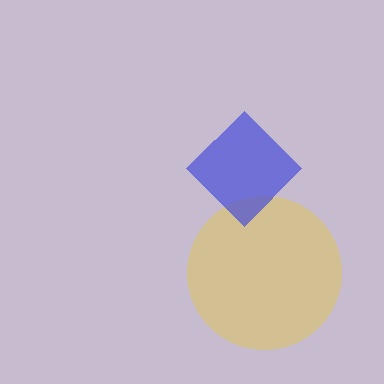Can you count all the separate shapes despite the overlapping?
Yes, there are 2 separate shapes.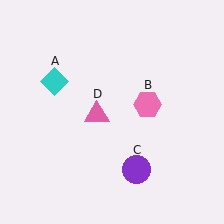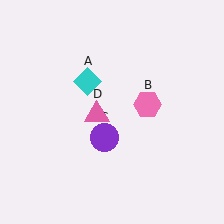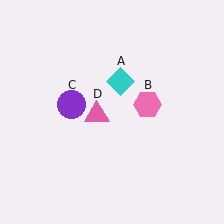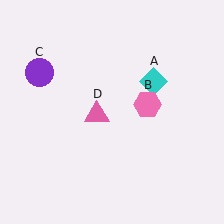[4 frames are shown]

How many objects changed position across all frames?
2 objects changed position: cyan diamond (object A), purple circle (object C).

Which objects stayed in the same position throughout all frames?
Pink hexagon (object B) and pink triangle (object D) remained stationary.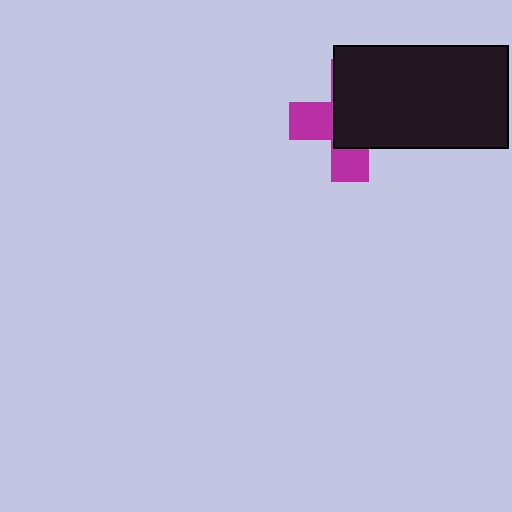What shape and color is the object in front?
The object in front is a black rectangle.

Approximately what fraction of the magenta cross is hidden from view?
Roughly 62% of the magenta cross is hidden behind the black rectangle.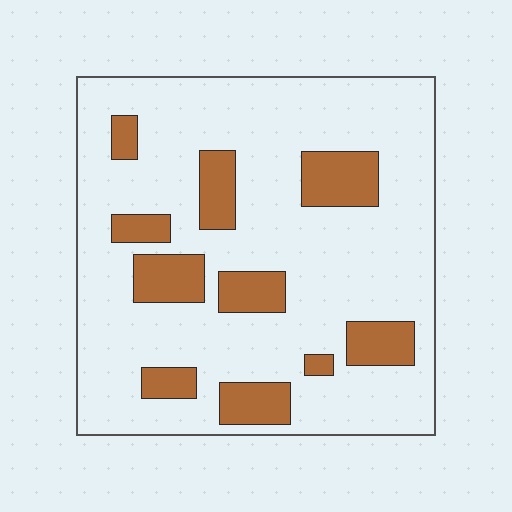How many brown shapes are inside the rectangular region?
10.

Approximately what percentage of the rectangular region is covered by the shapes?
Approximately 20%.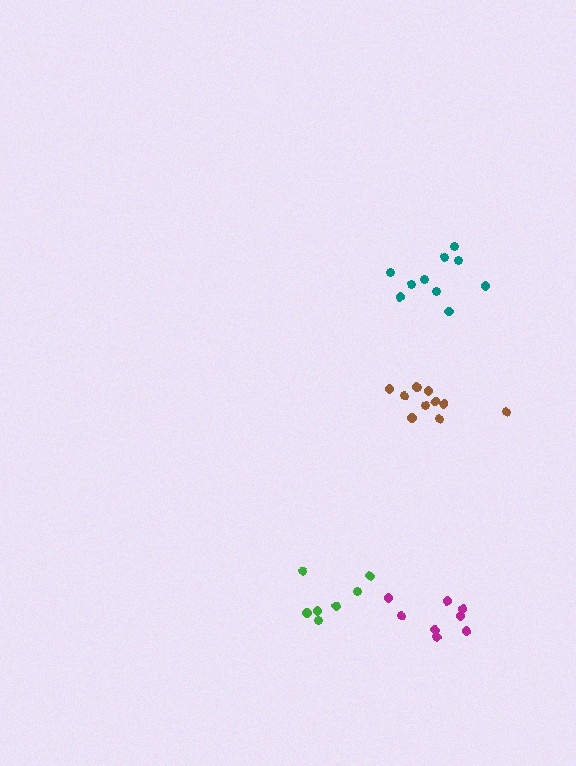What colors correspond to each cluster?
The clusters are colored: teal, green, magenta, brown.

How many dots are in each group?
Group 1: 10 dots, Group 2: 7 dots, Group 3: 8 dots, Group 4: 11 dots (36 total).